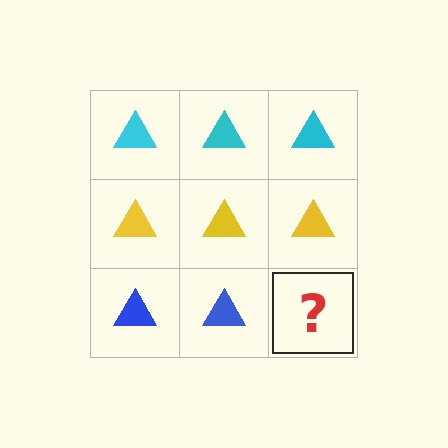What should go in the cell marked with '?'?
The missing cell should contain a blue triangle.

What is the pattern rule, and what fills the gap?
The rule is that each row has a consistent color. The gap should be filled with a blue triangle.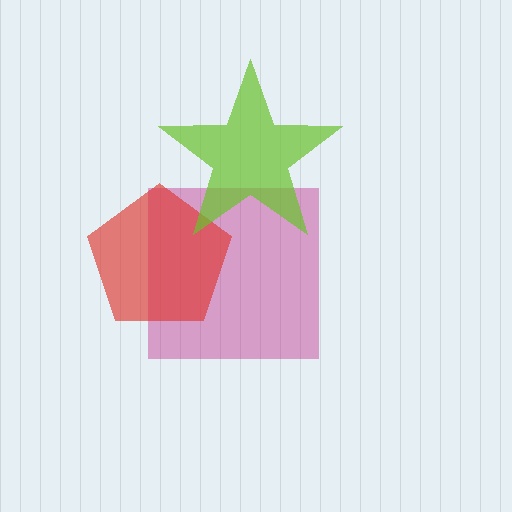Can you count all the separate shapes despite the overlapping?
Yes, there are 3 separate shapes.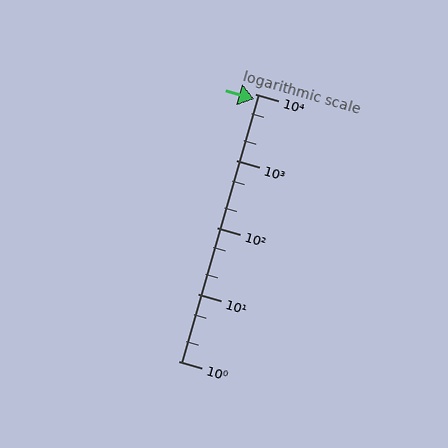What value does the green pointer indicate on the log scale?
The pointer indicates approximately 8300.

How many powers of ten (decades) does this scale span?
The scale spans 4 decades, from 1 to 10000.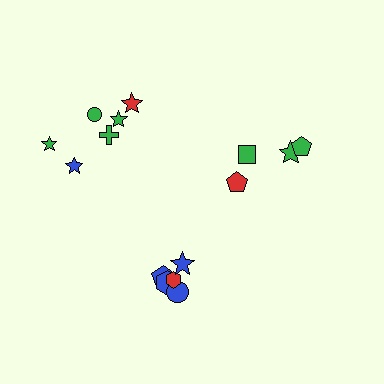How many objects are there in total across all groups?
There are 15 objects.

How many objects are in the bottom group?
There are 5 objects.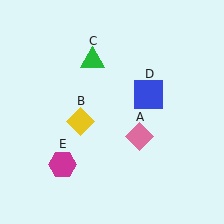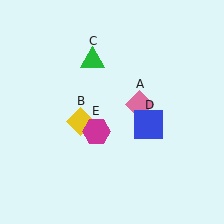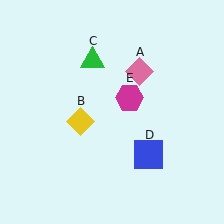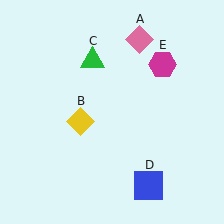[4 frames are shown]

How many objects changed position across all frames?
3 objects changed position: pink diamond (object A), blue square (object D), magenta hexagon (object E).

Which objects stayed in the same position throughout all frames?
Yellow diamond (object B) and green triangle (object C) remained stationary.